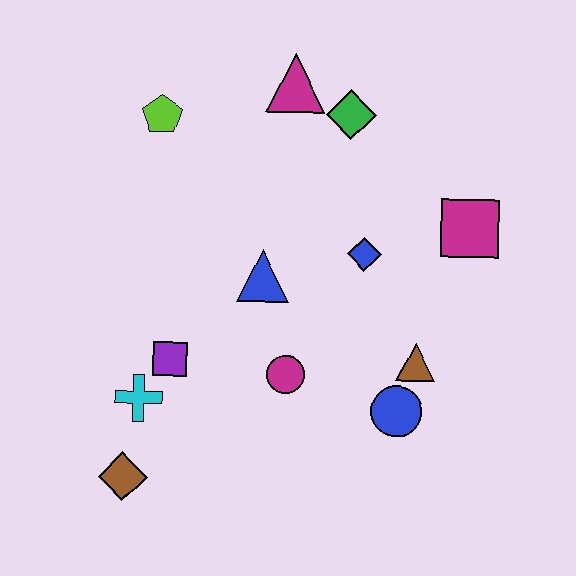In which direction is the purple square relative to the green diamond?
The purple square is below the green diamond.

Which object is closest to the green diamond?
The magenta triangle is closest to the green diamond.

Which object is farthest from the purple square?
The magenta square is farthest from the purple square.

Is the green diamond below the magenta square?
No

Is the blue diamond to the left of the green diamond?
No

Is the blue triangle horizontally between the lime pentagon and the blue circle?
Yes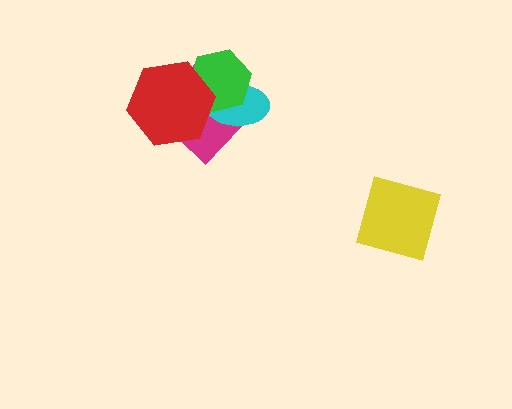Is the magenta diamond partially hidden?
Yes, it is partially covered by another shape.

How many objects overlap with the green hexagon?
3 objects overlap with the green hexagon.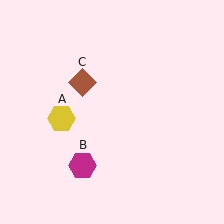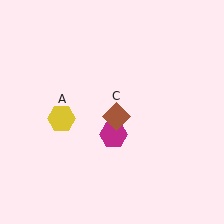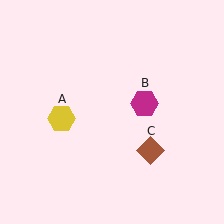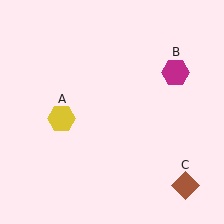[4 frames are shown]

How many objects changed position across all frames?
2 objects changed position: magenta hexagon (object B), brown diamond (object C).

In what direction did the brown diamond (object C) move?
The brown diamond (object C) moved down and to the right.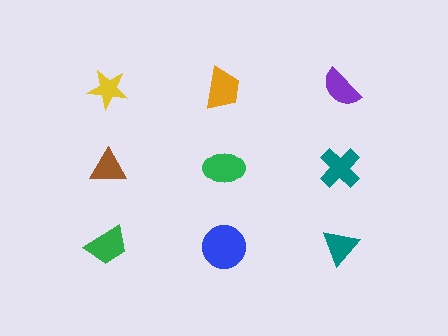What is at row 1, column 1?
A yellow star.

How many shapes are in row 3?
3 shapes.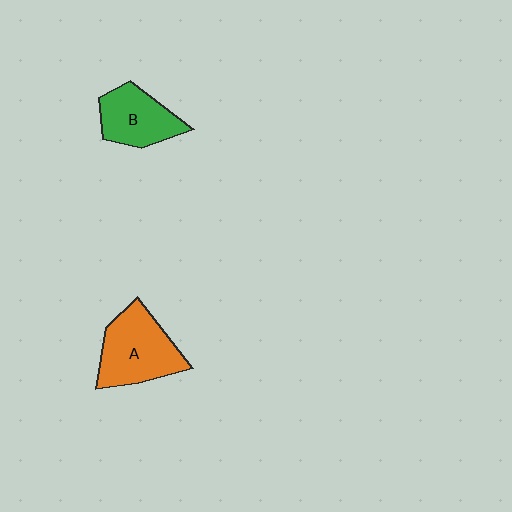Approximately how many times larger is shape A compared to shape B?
Approximately 1.3 times.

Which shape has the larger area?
Shape A (orange).